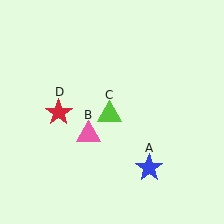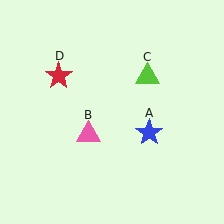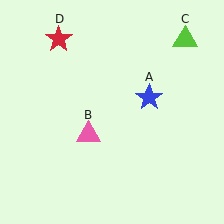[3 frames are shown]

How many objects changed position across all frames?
3 objects changed position: blue star (object A), lime triangle (object C), red star (object D).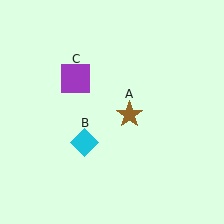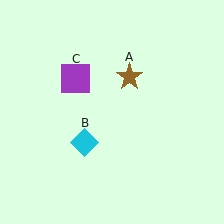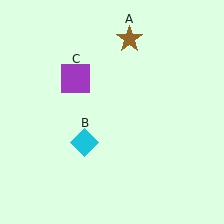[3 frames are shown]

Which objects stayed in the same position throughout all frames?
Cyan diamond (object B) and purple square (object C) remained stationary.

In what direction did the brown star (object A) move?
The brown star (object A) moved up.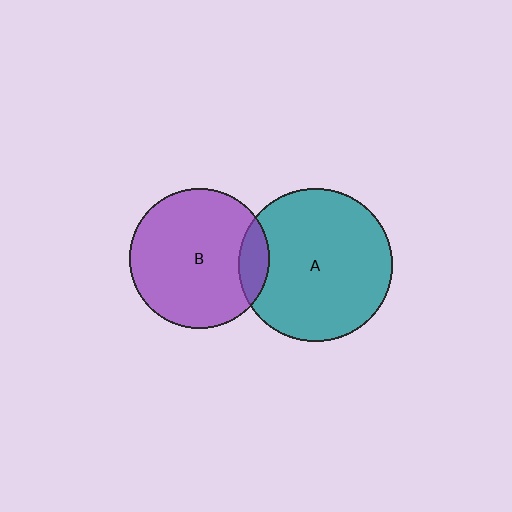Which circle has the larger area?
Circle A (teal).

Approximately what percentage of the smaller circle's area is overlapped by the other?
Approximately 10%.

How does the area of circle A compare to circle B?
Approximately 1.2 times.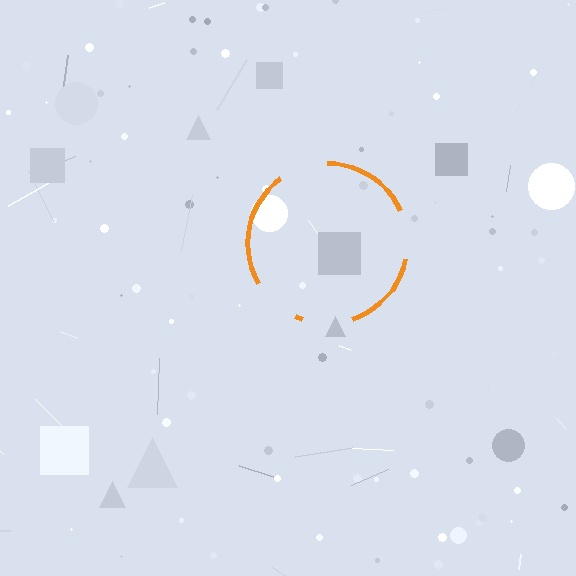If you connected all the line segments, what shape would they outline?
They would outline a circle.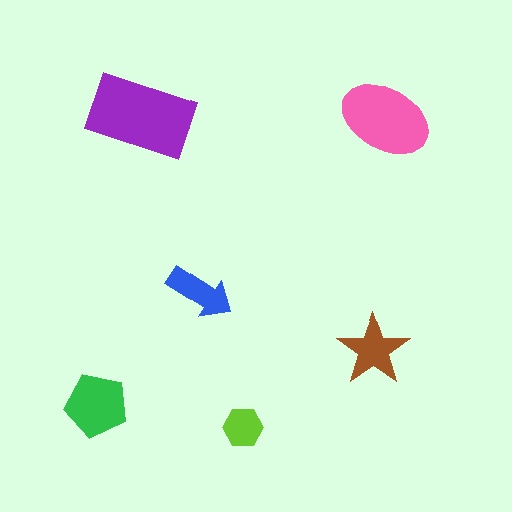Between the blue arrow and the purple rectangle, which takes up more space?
The purple rectangle.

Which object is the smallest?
The lime hexagon.